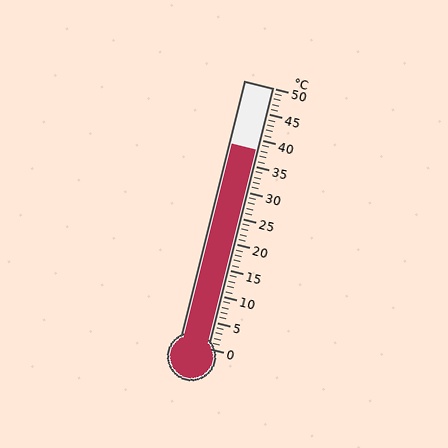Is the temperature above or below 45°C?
The temperature is below 45°C.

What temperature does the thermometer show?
The thermometer shows approximately 38°C.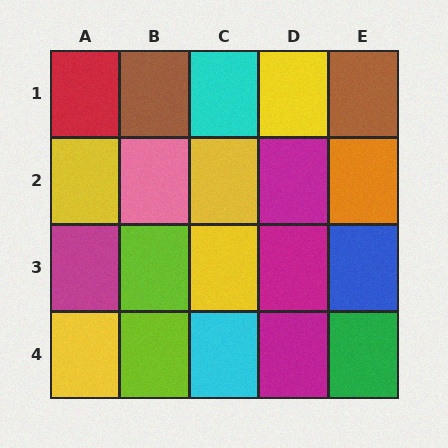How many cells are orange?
1 cell is orange.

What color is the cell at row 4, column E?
Green.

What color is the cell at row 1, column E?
Brown.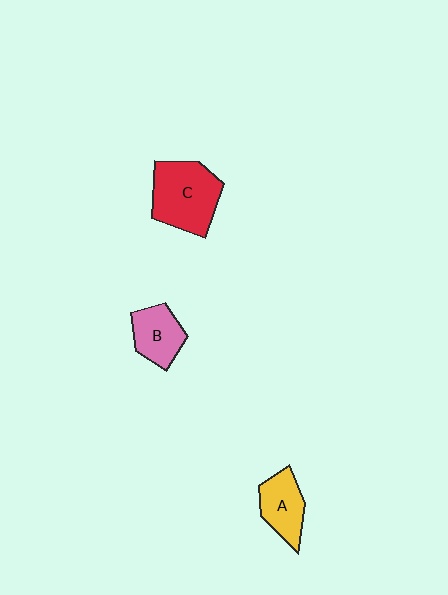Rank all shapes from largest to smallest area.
From largest to smallest: C (red), A (yellow), B (pink).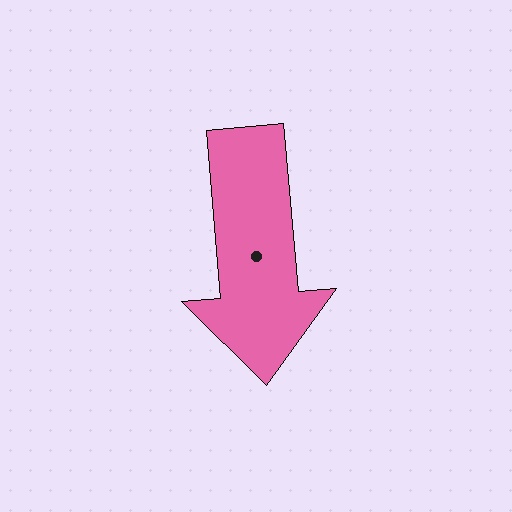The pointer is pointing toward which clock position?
Roughly 6 o'clock.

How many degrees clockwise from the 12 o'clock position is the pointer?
Approximately 175 degrees.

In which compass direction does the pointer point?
South.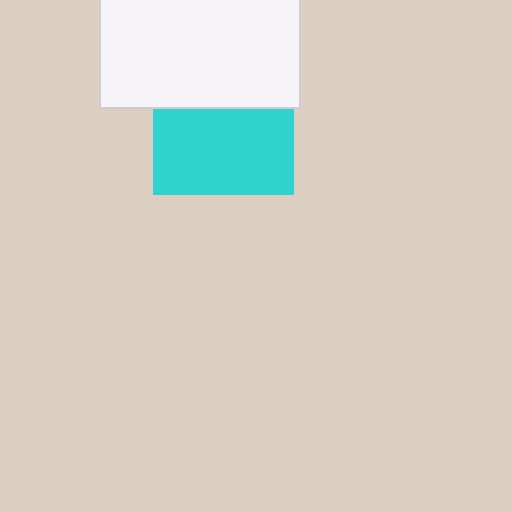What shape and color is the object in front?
The object in front is a white rectangle.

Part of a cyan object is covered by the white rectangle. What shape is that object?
It is a square.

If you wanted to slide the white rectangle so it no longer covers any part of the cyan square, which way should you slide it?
Slide it up — that is the most direct way to separate the two shapes.